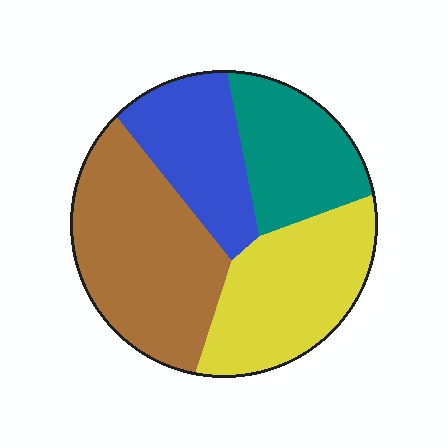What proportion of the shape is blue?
Blue covers 19% of the shape.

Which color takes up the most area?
Brown, at roughly 35%.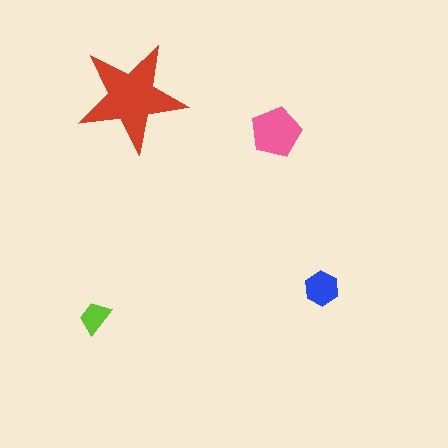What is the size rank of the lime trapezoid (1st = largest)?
4th.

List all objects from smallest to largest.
The lime trapezoid, the blue hexagon, the pink pentagon, the red star.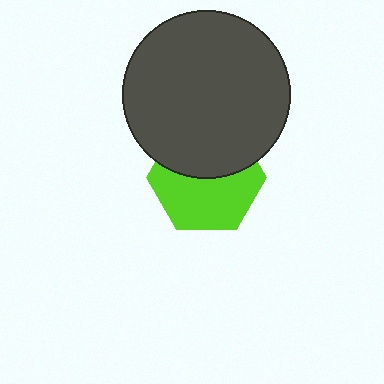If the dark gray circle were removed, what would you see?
You would see the complete lime hexagon.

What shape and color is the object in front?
The object in front is a dark gray circle.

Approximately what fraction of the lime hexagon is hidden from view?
Roughly 44% of the lime hexagon is hidden behind the dark gray circle.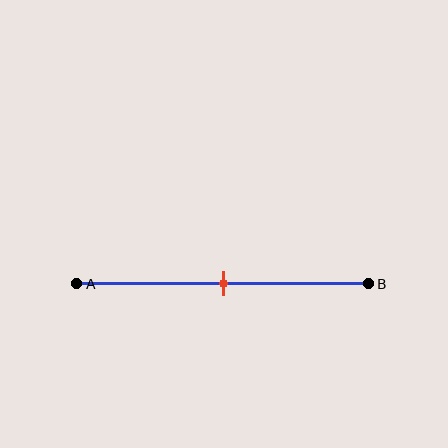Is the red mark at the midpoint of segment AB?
Yes, the mark is approximately at the midpoint.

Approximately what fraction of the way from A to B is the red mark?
The red mark is approximately 50% of the way from A to B.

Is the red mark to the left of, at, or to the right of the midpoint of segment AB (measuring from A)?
The red mark is approximately at the midpoint of segment AB.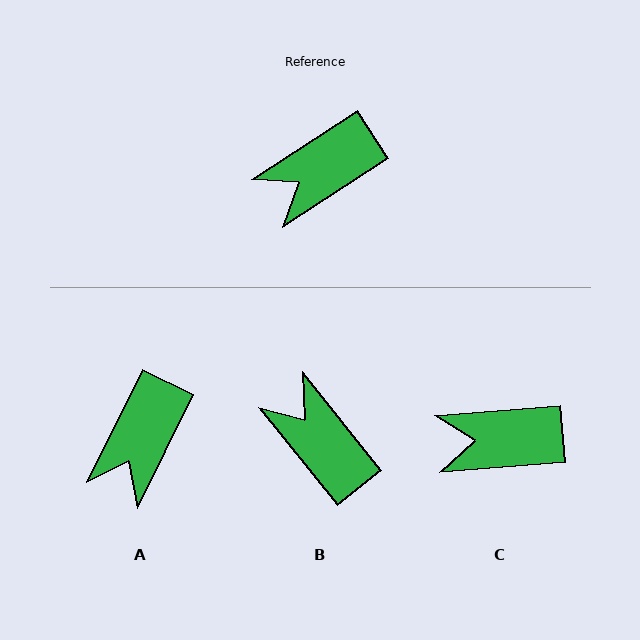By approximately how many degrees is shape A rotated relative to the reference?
Approximately 31 degrees counter-clockwise.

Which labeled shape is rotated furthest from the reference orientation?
B, about 84 degrees away.